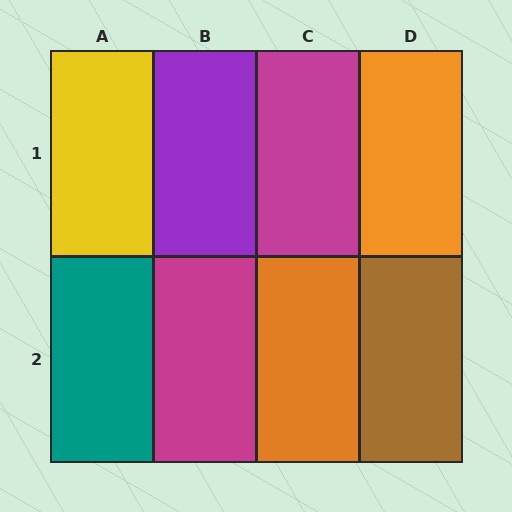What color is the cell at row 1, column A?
Yellow.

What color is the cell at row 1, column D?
Orange.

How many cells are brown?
1 cell is brown.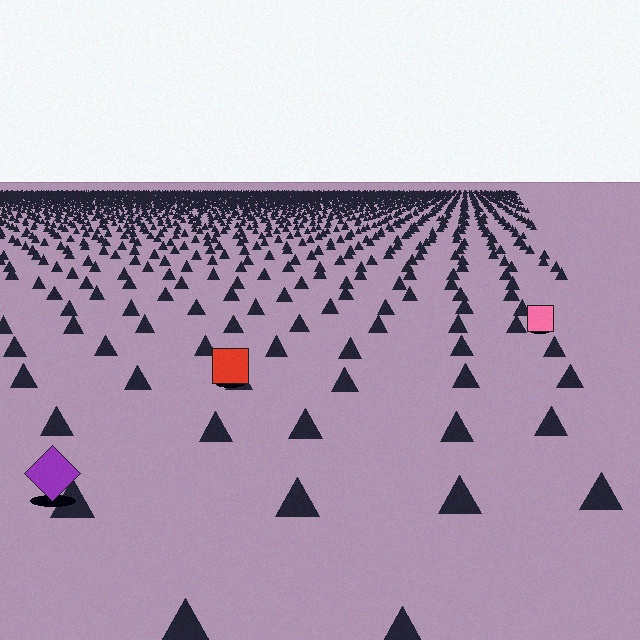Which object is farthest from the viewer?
The pink square is farthest from the viewer. It appears smaller and the ground texture around it is denser.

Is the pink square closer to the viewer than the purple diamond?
No. The purple diamond is closer — you can tell from the texture gradient: the ground texture is coarser near it.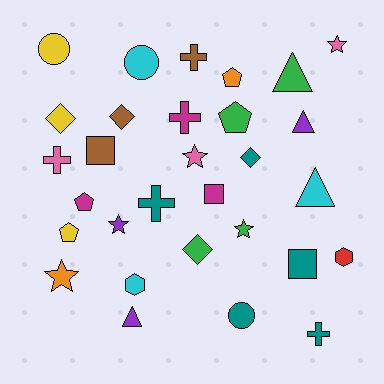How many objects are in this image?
There are 30 objects.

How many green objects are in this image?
There are 4 green objects.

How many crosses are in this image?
There are 5 crosses.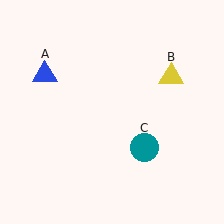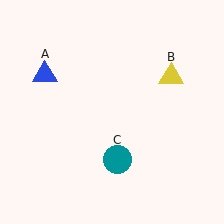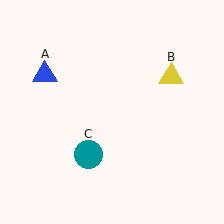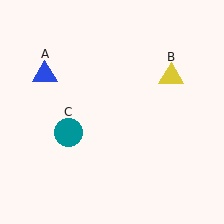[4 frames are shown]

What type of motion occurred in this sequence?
The teal circle (object C) rotated clockwise around the center of the scene.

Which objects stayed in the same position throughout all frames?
Blue triangle (object A) and yellow triangle (object B) remained stationary.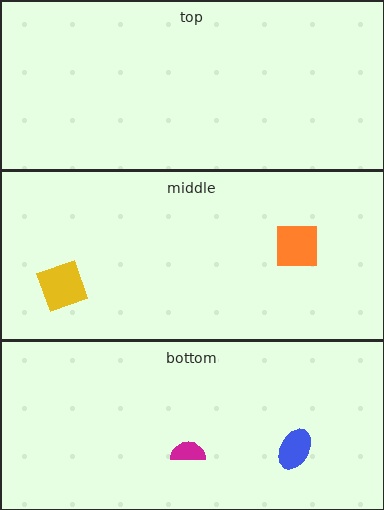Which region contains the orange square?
The middle region.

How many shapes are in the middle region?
2.